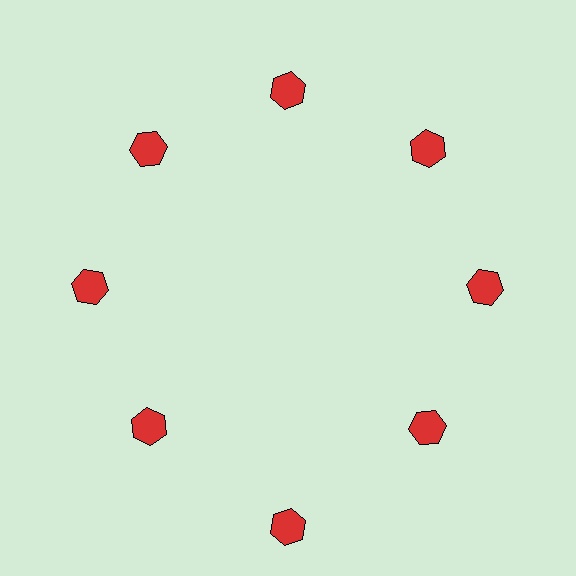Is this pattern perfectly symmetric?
No. The 8 red hexagons are arranged in a ring, but one element near the 6 o'clock position is pushed outward from the center, breaking the 8-fold rotational symmetry.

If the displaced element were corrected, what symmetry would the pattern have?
It would have 8-fold rotational symmetry — the pattern would map onto itself every 45 degrees.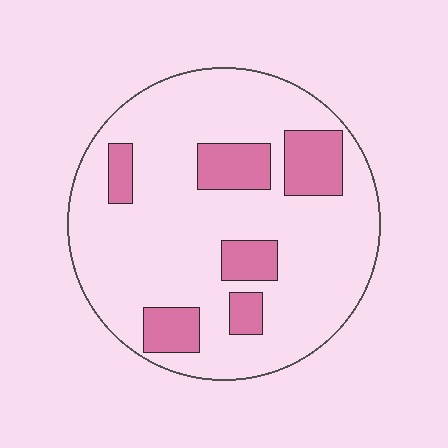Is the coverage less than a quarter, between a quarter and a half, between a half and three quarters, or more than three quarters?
Less than a quarter.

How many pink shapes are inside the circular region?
6.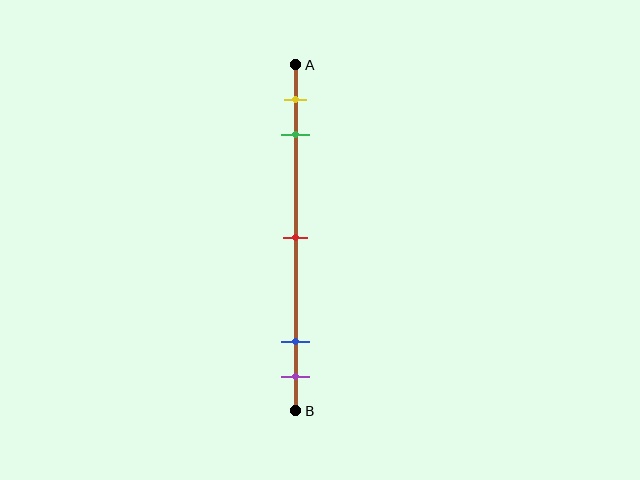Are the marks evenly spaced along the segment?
No, the marks are not evenly spaced.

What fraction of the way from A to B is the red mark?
The red mark is approximately 50% (0.5) of the way from A to B.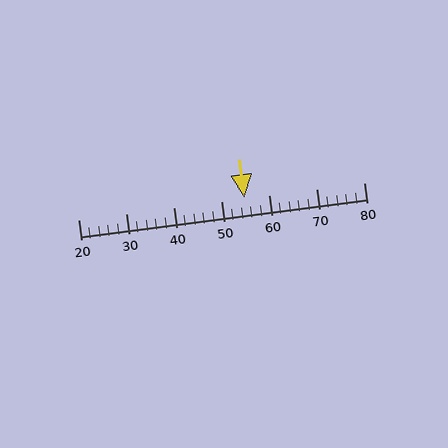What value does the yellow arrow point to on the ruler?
The yellow arrow points to approximately 55.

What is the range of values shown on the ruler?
The ruler shows values from 20 to 80.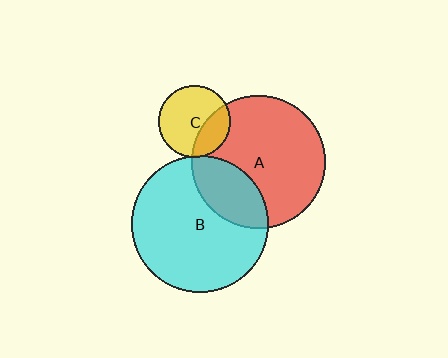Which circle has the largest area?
Circle B (cyan).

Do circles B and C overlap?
Yes.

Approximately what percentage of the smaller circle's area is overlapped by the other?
Approximately 5%.